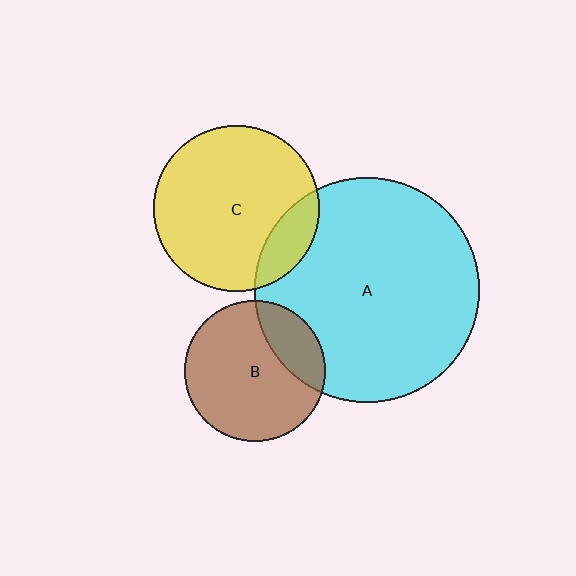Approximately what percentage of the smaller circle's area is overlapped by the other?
Approximately 25%.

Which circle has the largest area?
Circle A (cyan).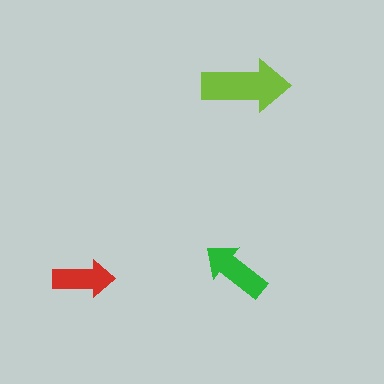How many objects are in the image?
There are 3 objects in the image.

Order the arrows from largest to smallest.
the lime one, the green one, the red one.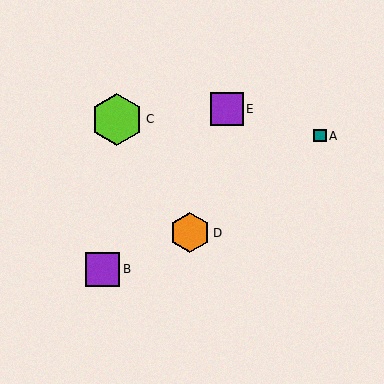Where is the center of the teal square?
The center of the teal square is at (320, 136).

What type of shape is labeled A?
Shape A is a teal square.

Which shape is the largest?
The lime hexagon (labeled C) is the largest.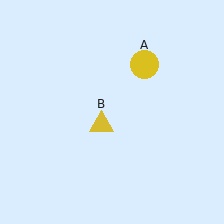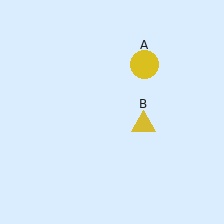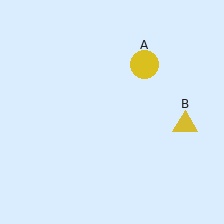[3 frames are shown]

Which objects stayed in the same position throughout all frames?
Yellow circle (object A) remained stationary.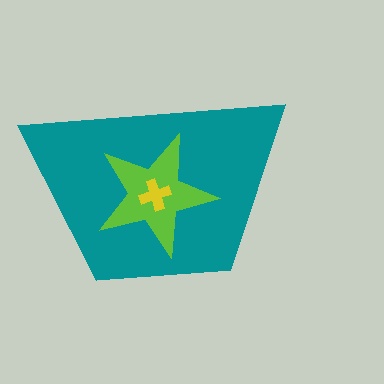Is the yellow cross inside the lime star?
Yes.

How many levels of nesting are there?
3.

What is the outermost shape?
The teal trapezoid.